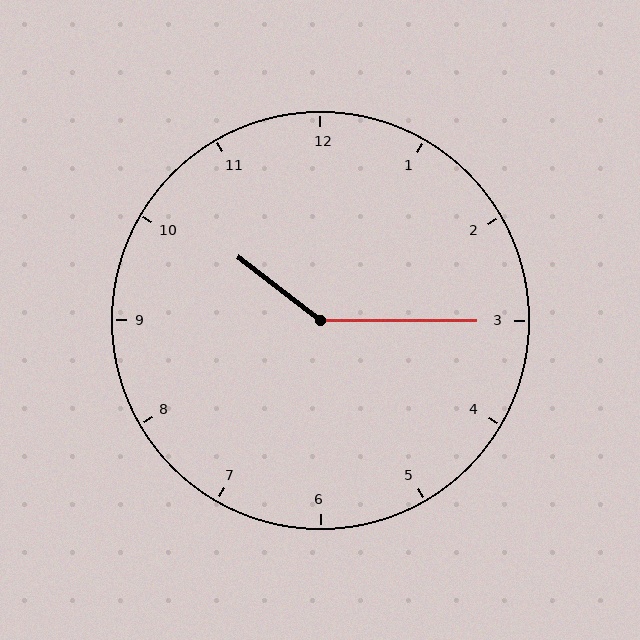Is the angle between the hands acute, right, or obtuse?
It is obtuse.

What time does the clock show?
10:15.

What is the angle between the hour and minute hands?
Approximately 142 degrees.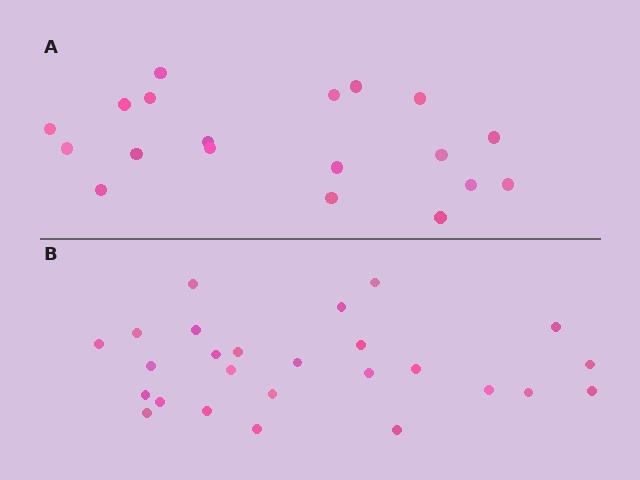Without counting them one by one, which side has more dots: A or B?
Region B (the bottom region) has more dots.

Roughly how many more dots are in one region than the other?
Region B has roughly 8 or so more dots than region A.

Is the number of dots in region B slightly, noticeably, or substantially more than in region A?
Region B has noticeably more, but not dramatically so. The ratio is roughly 1.4 to 1.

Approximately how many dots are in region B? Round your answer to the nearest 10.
About 30 dots. (The exact count is 26, which rounds to 30.)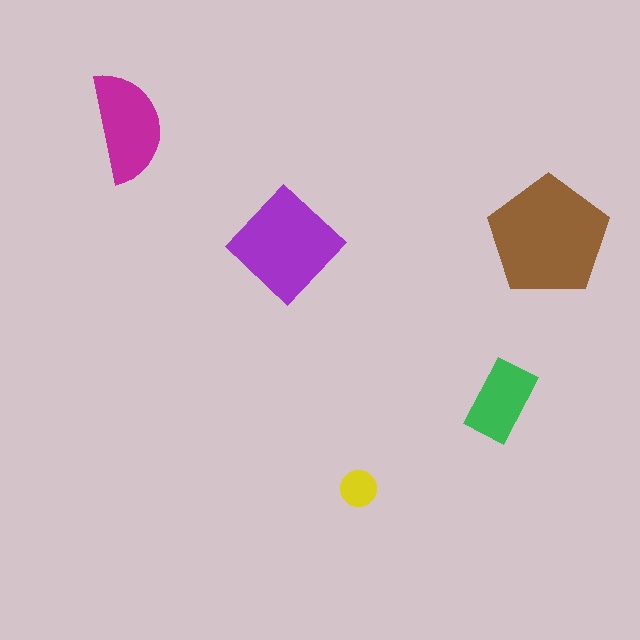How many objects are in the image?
There are 5 objects in the image.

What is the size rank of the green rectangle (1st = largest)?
4th.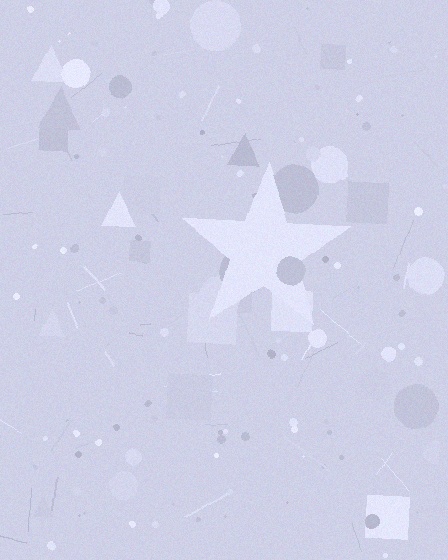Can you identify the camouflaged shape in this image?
The camouflaged shape is a star.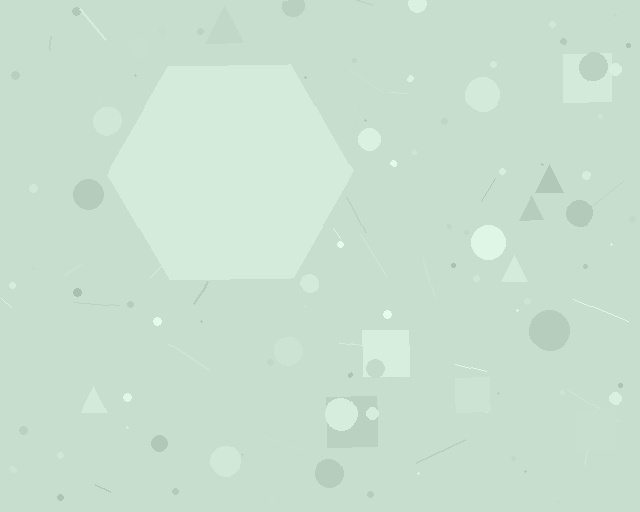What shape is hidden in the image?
A hexagon is hidden in the image.